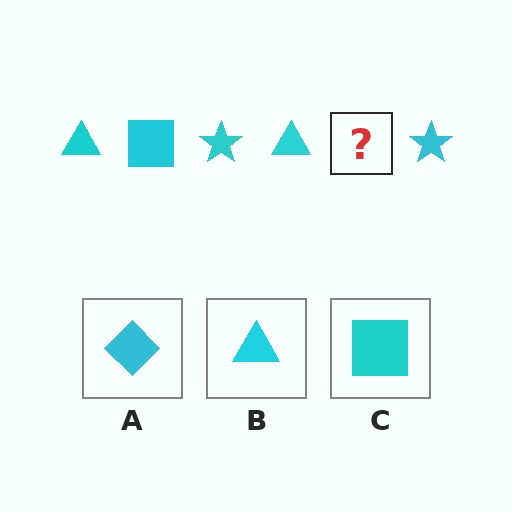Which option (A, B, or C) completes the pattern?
C.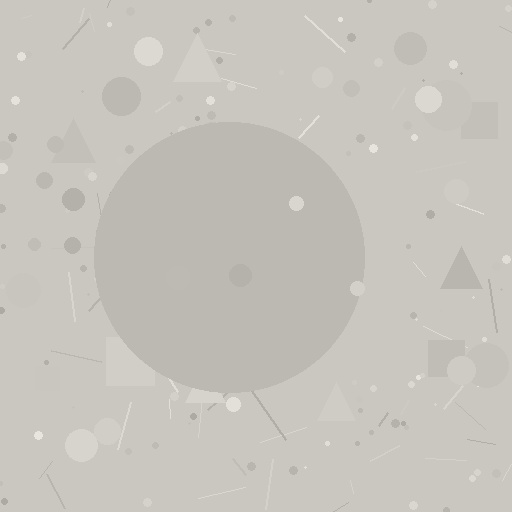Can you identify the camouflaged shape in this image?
The camouflaged shape is a circle.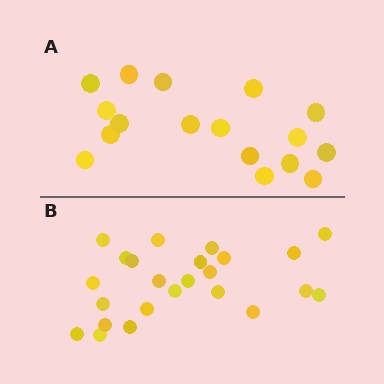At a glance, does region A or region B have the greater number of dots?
Region B (the bottom region) has more dots.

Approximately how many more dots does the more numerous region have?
Region B has roughly 8 or so more dots than region A.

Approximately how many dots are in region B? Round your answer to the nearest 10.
About 20 dots. (The exact count is 24, which rounds to 20.)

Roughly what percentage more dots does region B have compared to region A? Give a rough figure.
About 40% more.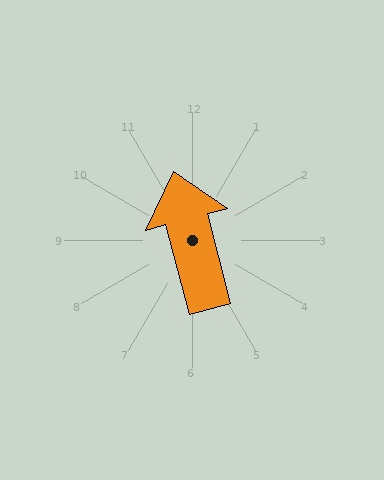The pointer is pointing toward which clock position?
Roughly 12 o'clock.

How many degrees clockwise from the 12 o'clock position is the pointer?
Approximately 345 degrees.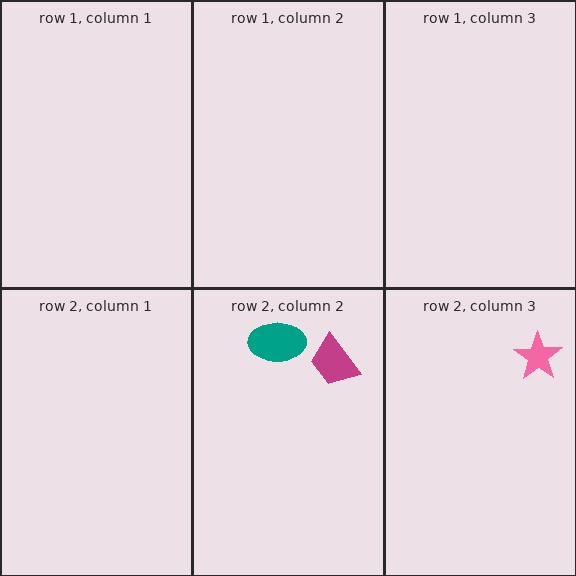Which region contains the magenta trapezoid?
The row 2, column 2 region.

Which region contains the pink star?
The row 2, column 3 region.